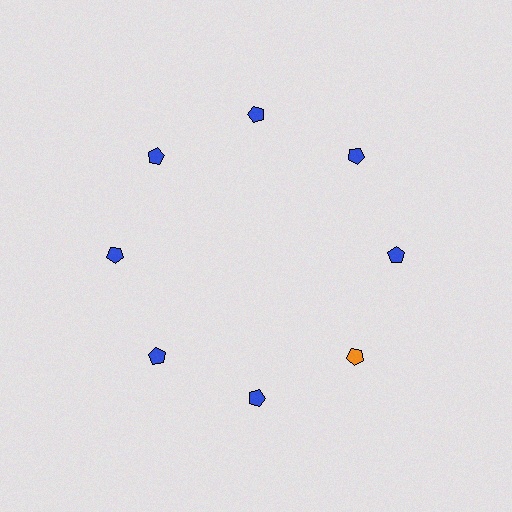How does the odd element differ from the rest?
It has a different color: orange instead of blue.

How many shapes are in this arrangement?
There are 8 shapes arranged in a ring pattern.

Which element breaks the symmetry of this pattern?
The orange pentagon at roughly the 4 o'clock position breaks the symmetry. All other shapes are blue pentagons.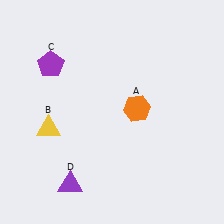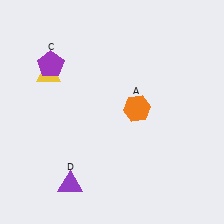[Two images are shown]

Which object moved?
The yellow triangle (B) moved up.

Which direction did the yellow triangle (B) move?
The yellow triangle (B) moved up.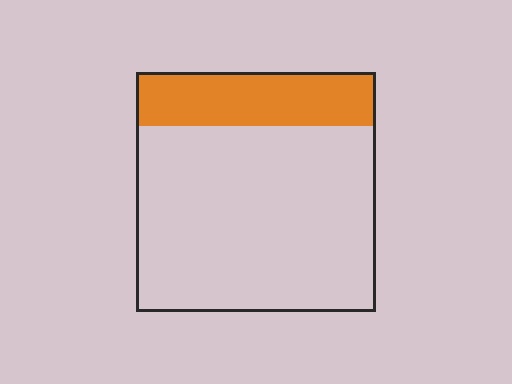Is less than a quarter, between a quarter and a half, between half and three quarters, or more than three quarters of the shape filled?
Less than a quarter.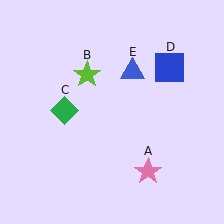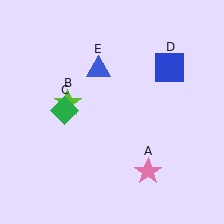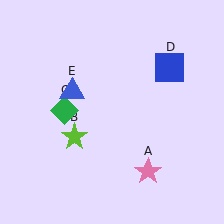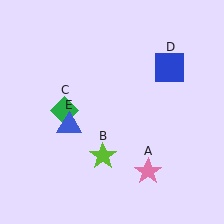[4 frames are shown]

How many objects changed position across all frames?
2 objects changed position: lime star (object B), blue triangle (object E).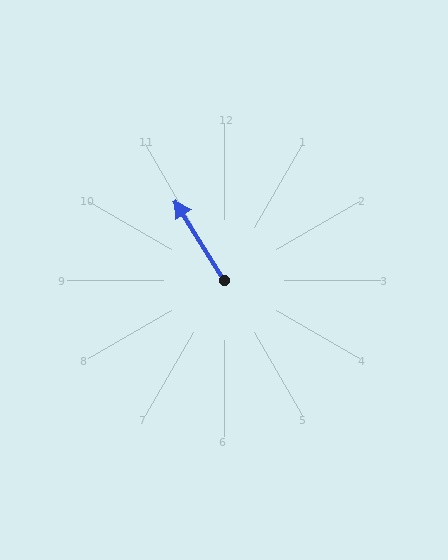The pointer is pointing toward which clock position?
Roughly 11 o'clock.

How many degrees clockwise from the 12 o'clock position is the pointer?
Approximately 328 degrees.